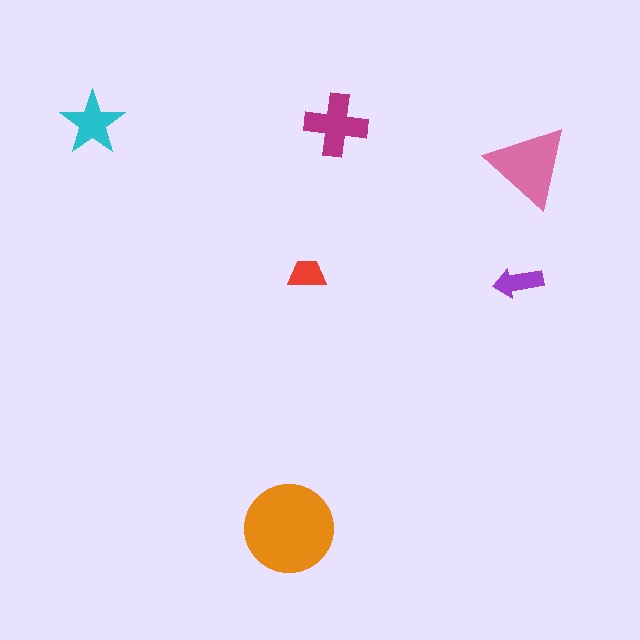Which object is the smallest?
The red trapezoid.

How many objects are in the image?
There are 6 objects in the image.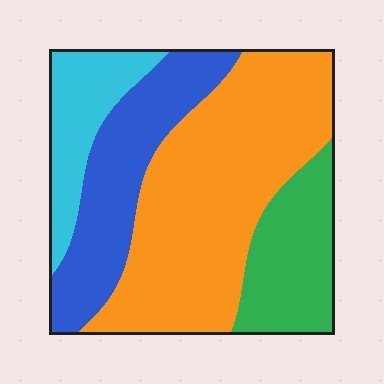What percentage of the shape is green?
Green covers 17% of the shape.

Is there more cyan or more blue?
Blue.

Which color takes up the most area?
Orange, at roughly 45%.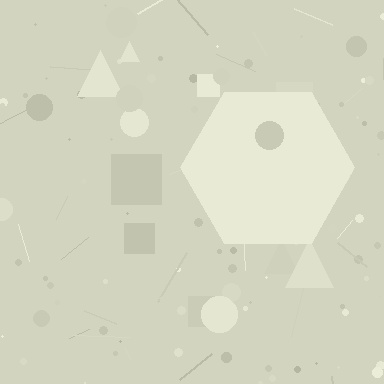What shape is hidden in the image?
A hexagon is hidden in the image.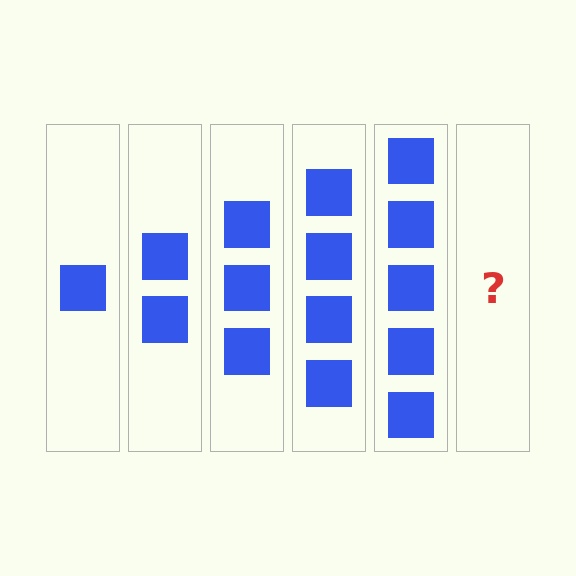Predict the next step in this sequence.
The next step is 6 squares.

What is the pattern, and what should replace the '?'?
The pattern is that each step adds one more square. The '?' should be 6 squares.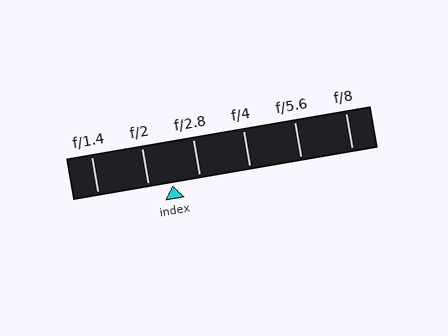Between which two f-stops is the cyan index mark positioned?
The index mark is between f/2 and f/2.8.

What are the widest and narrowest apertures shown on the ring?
The widest aperture shown is f/1.4 and the narrowest is f/8.